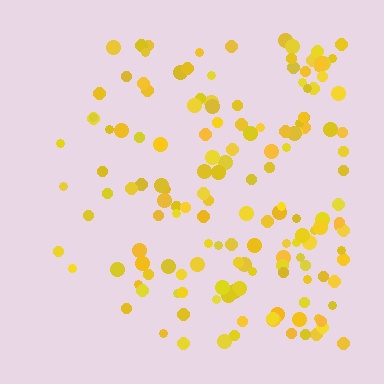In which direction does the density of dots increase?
From left to right, with the right side densest.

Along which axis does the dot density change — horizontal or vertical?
Horizontal.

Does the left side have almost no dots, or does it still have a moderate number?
Still a moderate number, just noticeably fewer than the right.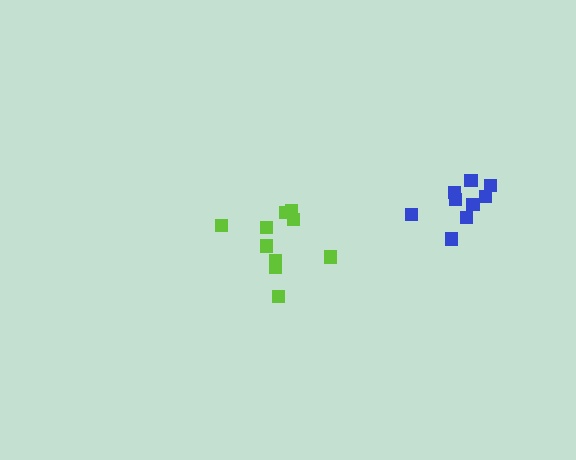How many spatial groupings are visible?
There are 2 spatial groupings.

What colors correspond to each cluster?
The clusters are colored: lime, blue.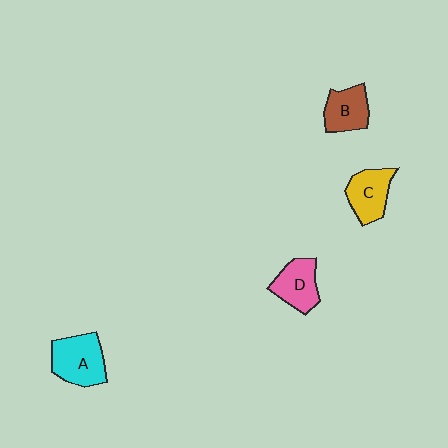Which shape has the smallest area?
Shape B (brown).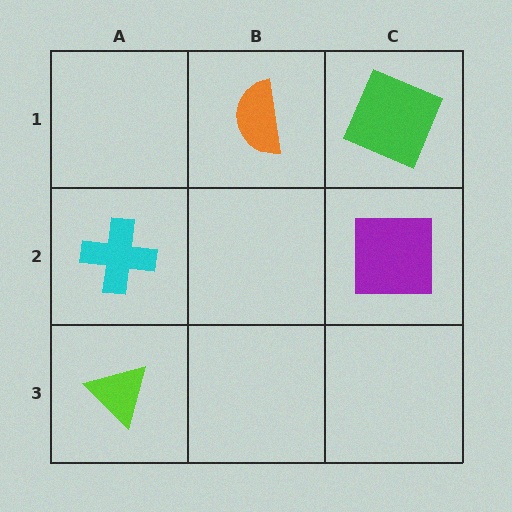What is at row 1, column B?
An orange semicircle.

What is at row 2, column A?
A cyan cross.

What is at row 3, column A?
A lime triangle.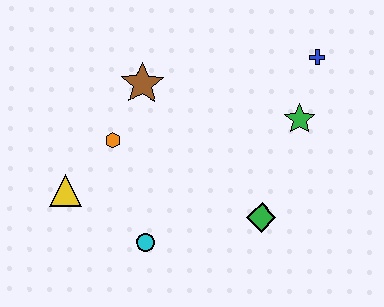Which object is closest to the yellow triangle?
The orange hexagon is closest to the yellow triangle.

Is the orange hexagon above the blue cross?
No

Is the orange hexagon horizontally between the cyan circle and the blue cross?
No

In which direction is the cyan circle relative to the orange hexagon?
The cyan circle is below the orange hexagon.